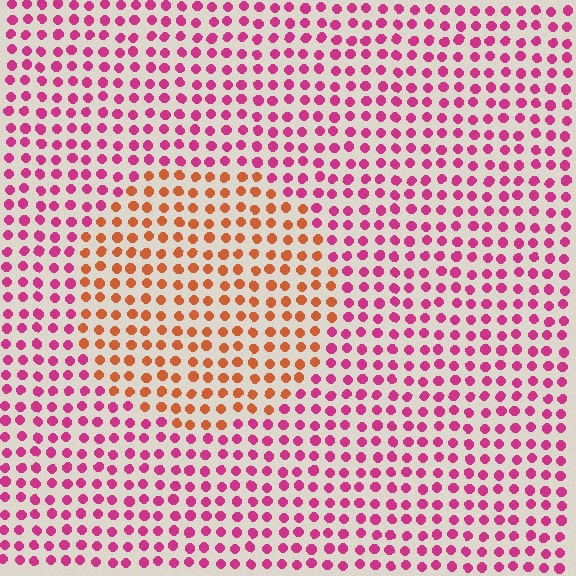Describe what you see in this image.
The image is filled with small magenta elements in a uniform arrangement. A circle-shaped region is visible where the elements are tinted to a slightly different hue, forming a subtle color boundary.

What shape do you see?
I see a circle.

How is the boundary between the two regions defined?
The boundary is defined purely by a slight shift in hue (about 51 degrees). Spacing, size, and orientation are identical on both sides.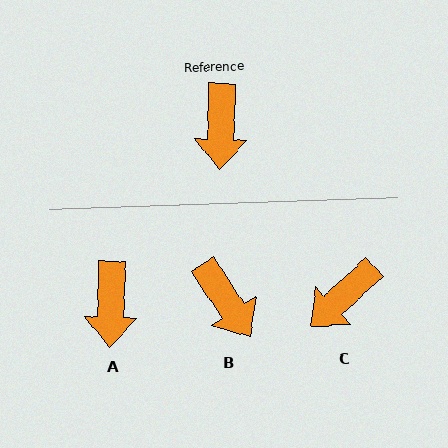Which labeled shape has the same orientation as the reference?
A.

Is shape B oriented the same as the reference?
No, it is off by about 36 degrees.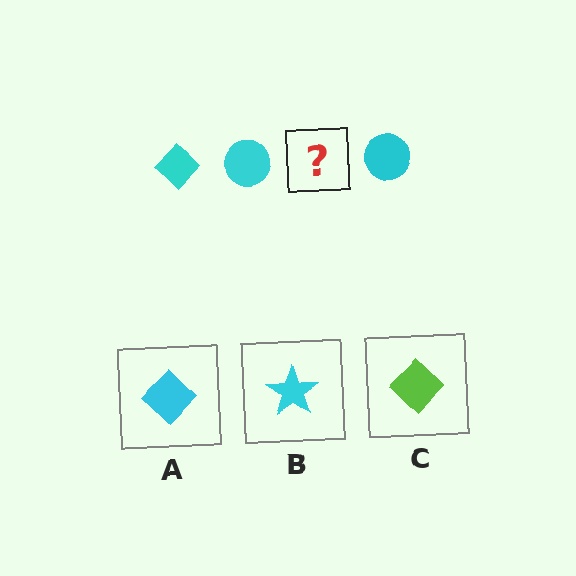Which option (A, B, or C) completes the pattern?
A.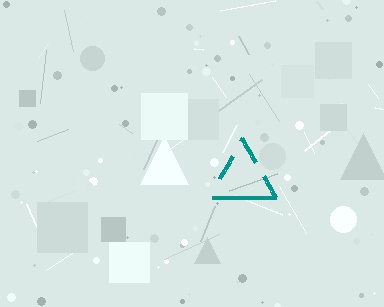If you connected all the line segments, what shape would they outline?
They would outline a triangle.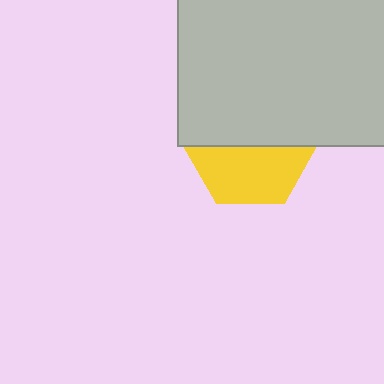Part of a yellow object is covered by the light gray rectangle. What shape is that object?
It is a hexagon.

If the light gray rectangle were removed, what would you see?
You would see the complete yellow hexagon.